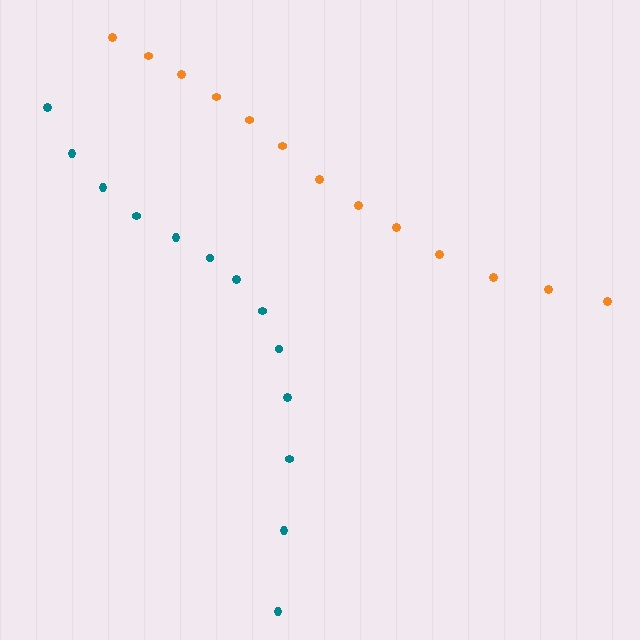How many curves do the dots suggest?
There are 2 distinct paths.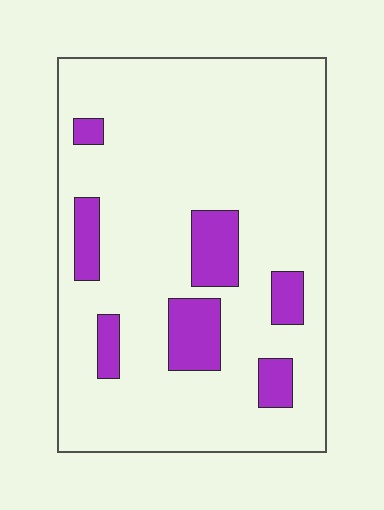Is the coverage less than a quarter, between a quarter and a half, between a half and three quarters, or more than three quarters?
Less than a quarter.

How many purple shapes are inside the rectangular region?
7.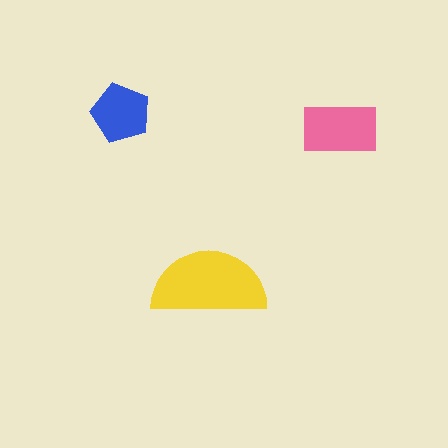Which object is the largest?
The yellow semicircle.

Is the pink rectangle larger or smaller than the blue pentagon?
Larger.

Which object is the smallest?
The blue pentagon.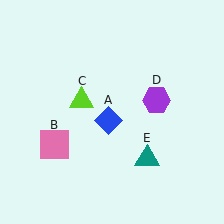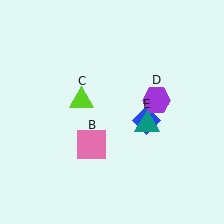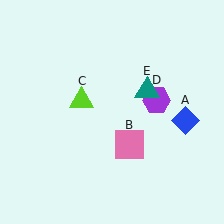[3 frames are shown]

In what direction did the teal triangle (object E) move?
The teal triangle (object E) moved up.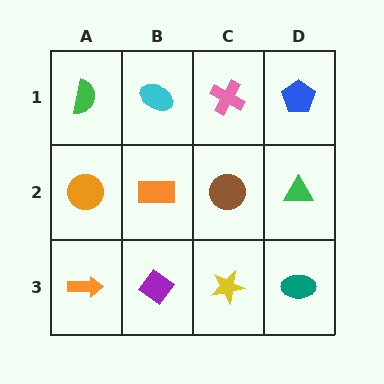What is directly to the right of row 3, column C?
A teal ellipse.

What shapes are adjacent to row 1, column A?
An orange circle (row 2, column A), a cyan ellipse (row 1, column B).